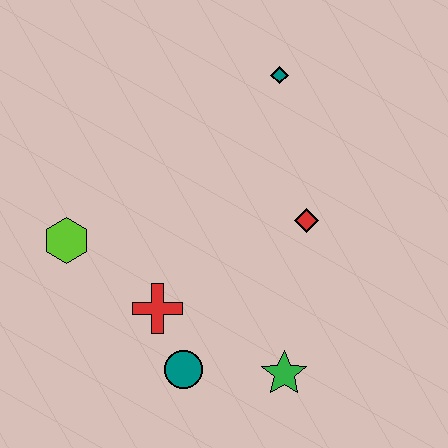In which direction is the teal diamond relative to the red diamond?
The teal diamond is above the red diamond.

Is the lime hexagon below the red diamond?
Yes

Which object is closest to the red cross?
The teal circle is closest to the red cross.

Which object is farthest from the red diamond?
The lime hexagon is farthest from the red diamond.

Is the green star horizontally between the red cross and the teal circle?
No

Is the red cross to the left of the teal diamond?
Yes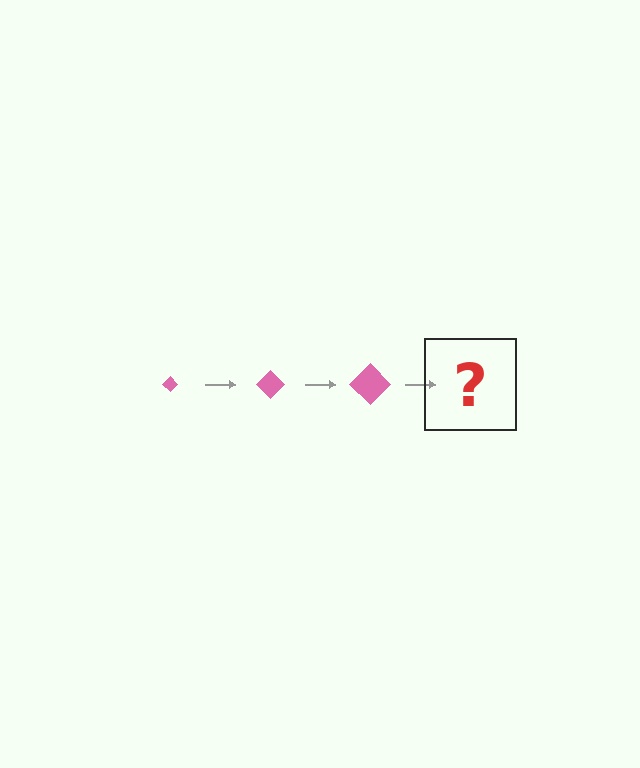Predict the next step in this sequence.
The next step is a pink diamond, larger than the previous one.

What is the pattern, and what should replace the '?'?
The pattern is that the diamond gets progressively larger each step. The '?' should be a pink diamond, larger than the previous one.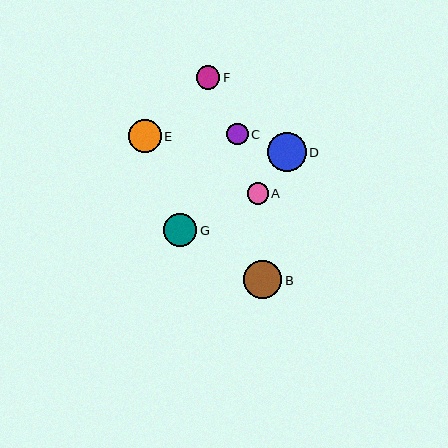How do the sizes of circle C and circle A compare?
Circle C and circle A are approximately the same size.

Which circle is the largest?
Circle D is the largest with a size of approximately 39 pixels.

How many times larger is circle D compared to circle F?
Circle D is approximately 1.7 times the size of circle F.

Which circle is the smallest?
Circle A is the smallest with a size of approximately 21 pixels.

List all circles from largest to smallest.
From largest to smallest: D, B, E, G, F, C, A.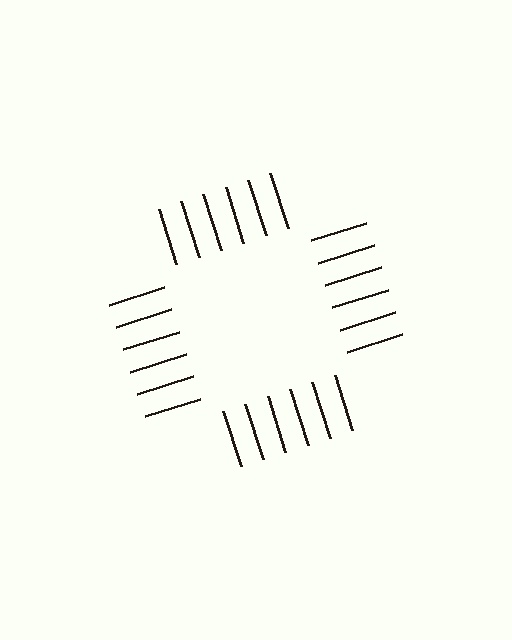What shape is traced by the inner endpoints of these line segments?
An illusory square — the line segments terminate on its edges but no continuous stroke is drawn.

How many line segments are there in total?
24 — 6 along each of the 4 edges.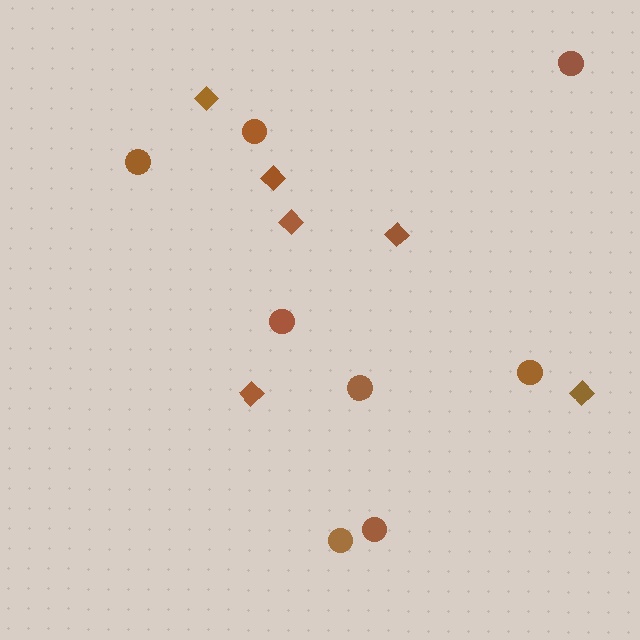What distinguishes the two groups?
There are 2 groups: one group of circles (8) and one group of diamonds (6).